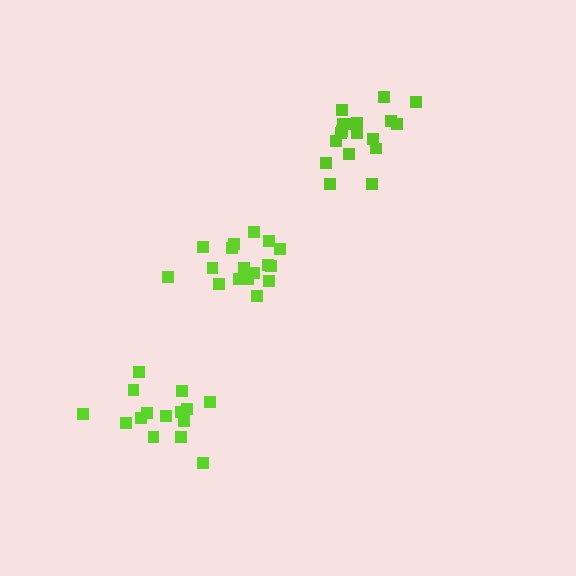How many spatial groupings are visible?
There are 3 spatial groupings.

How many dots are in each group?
Group 1: 15 dots, Group 2: 18 dots, Group 3: 17 dots (50 total).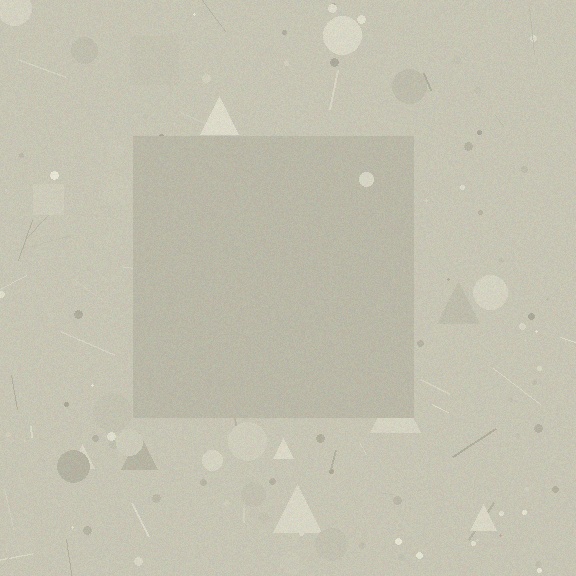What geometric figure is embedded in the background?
A square is embedded in the background.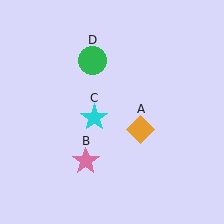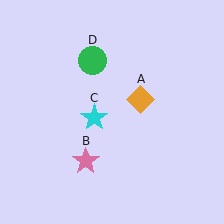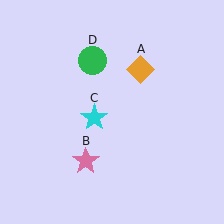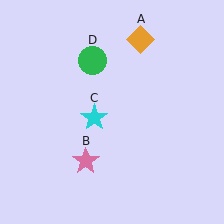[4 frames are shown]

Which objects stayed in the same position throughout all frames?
Pink star (object B) and cyan star (object C) and green circle (object D) remained stationary.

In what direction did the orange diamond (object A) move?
The orange diamond (object A) moved up.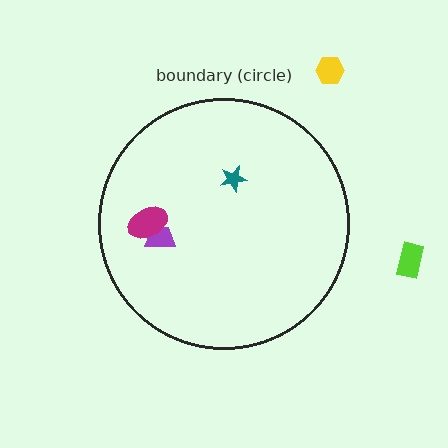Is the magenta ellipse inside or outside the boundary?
Inside.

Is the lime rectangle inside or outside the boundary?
Outside.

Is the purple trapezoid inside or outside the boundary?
Inside.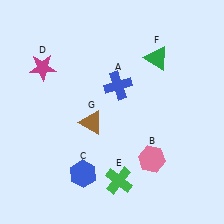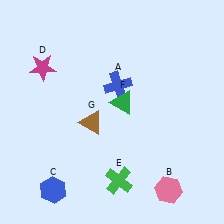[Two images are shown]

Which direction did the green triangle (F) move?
The green triangle (F) moved down.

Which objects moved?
The objects that moved are: the pink hexagon (B), the blue hexagon (C), the green triangle (F).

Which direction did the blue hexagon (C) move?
The blue hexagon (C) moved left.